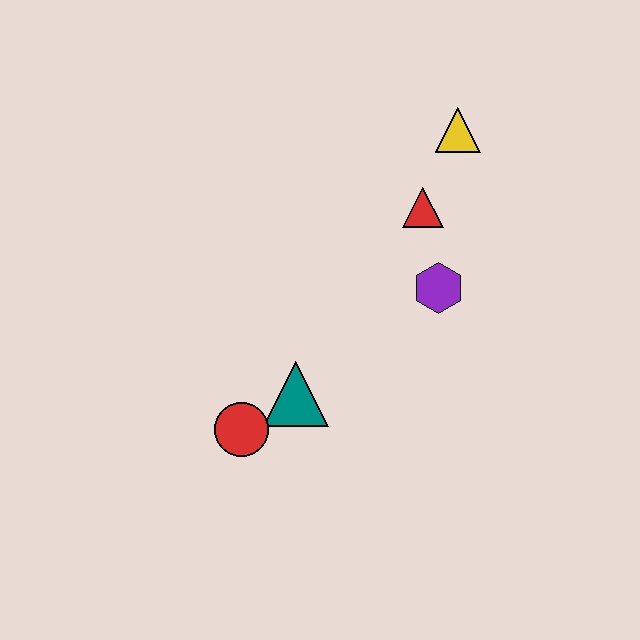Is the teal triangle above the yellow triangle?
No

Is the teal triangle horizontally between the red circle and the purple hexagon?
Yes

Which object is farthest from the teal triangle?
The yellow triangle is farthest from the teal triangle.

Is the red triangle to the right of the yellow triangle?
No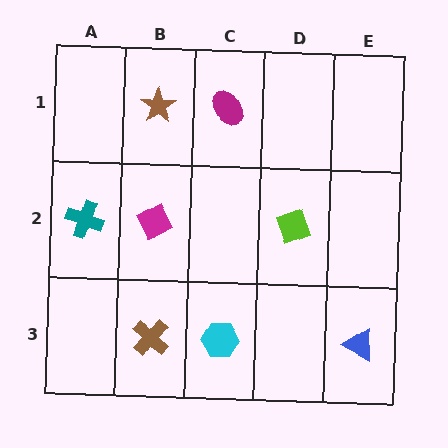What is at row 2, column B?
A magenta diamond.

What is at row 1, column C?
A magenta ellipse.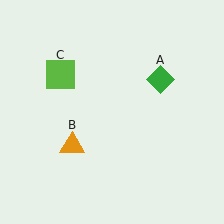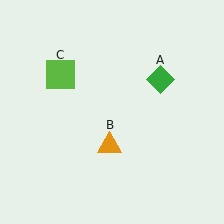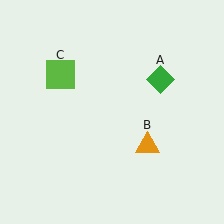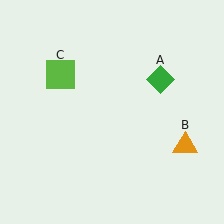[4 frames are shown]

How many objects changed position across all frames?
1 object changed position: orange triangle (object B).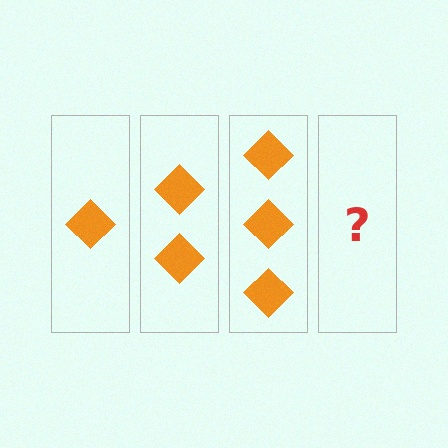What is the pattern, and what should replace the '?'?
The pattern is that each step adds one more diamond. The '?' should be 4 diamonds.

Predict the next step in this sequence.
The next step is 4 diamonds.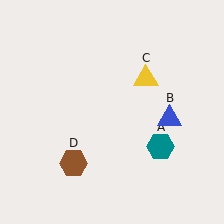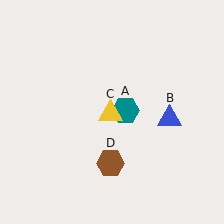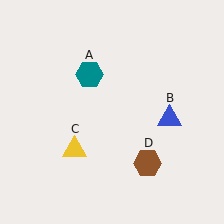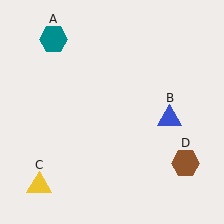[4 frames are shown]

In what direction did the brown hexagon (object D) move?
The brown hexagon (object D) moved right.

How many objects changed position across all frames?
3 objects changed position: teal hexagon (object A), yellow triangle (object C), brown hexagon (object D).